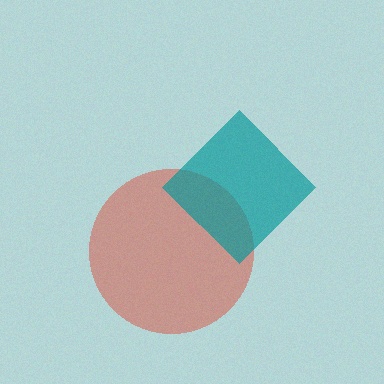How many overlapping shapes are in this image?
There are 2 overlapping shapes in the image.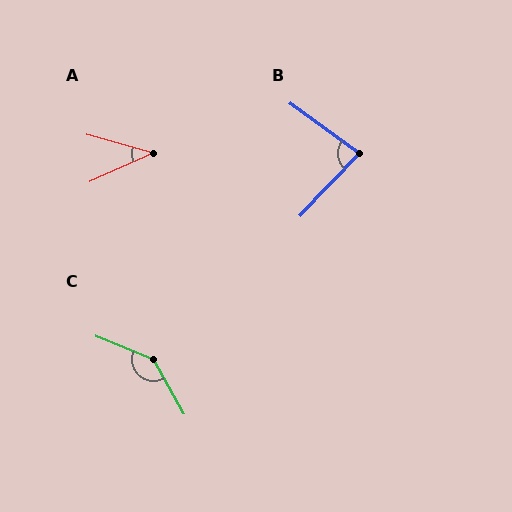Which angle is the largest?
C, at approximately 141 degrees.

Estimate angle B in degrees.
Approximately 82 degrees.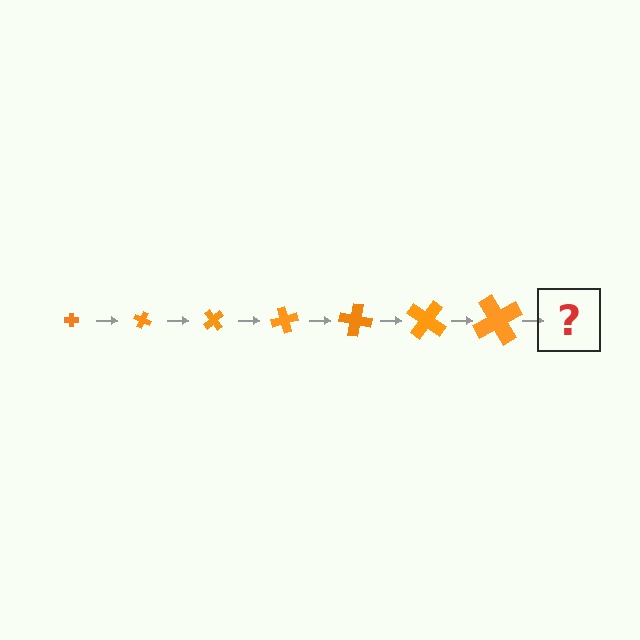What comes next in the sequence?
The next element should be a cross, larger than the previous one and rotated 175 degrees from the start.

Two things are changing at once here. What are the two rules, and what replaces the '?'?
The two rules are that the cross grows larger each step and it rotates 25 degrees each step. The '?' should be a cross, larger than the previous one and rotated 175 degrees from the start.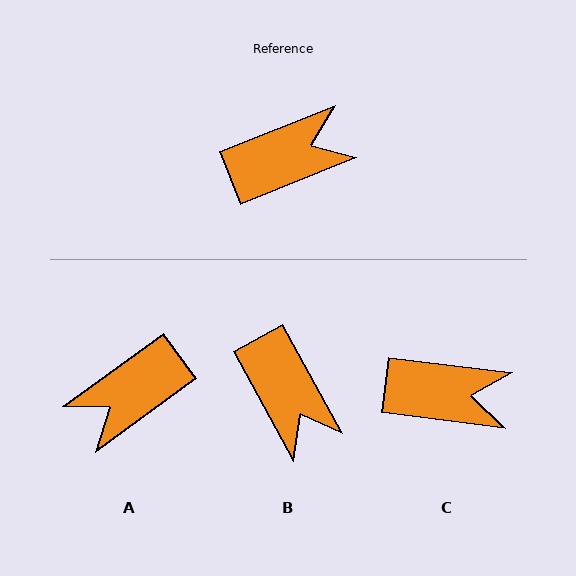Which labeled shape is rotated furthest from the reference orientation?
A, about 166 degrees away.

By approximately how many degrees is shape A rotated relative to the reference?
Approximately 166 degrees clockwise.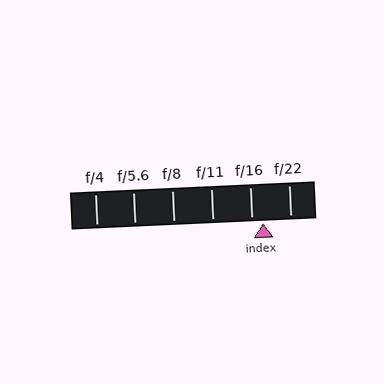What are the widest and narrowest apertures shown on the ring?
The widest aperture shown is f/4 and the narrowest is f/22.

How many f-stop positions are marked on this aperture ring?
There are 6 f-stop positions marked.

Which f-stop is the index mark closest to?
The index mark is closest to f/16.